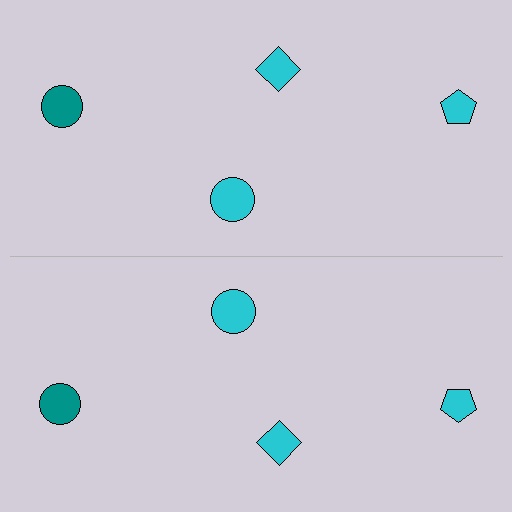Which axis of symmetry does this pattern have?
The pattern has a horizontal axis of symmetry running through the center of the image.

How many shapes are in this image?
There are 8 shapes in this image.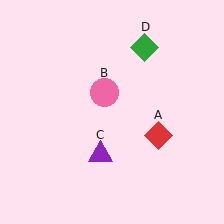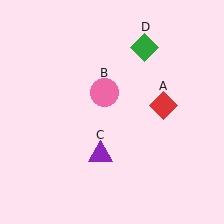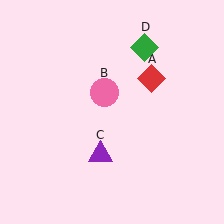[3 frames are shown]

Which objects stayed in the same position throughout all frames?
Pink circle (object B) and purple triangle (object C) and green diamond (object D) remained stationary.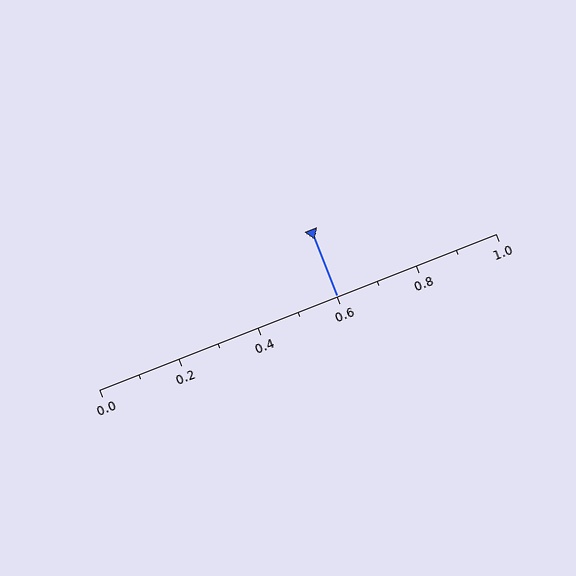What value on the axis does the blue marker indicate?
The marker indicates approximately 0.6.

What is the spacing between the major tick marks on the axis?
The major ticks are spaced 0.2 apart.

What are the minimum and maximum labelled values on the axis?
The axis runs from 0.0 to 1.0.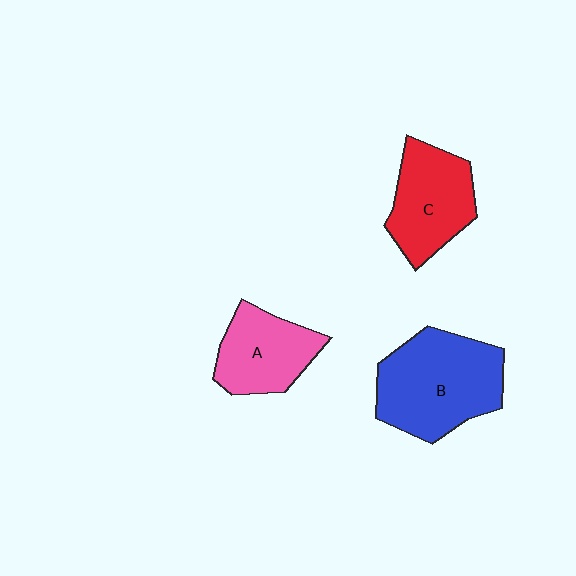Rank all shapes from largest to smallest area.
From largest to smallest: B (blue), C (red), A (pink).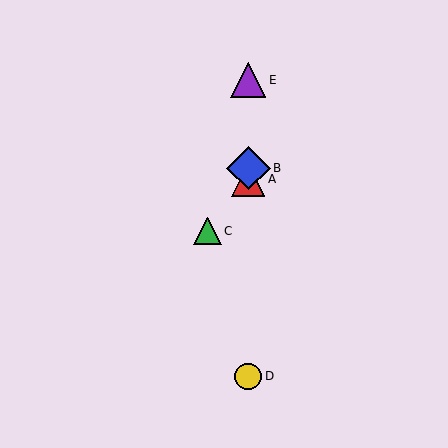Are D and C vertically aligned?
No, D is at x≈248 and C is at x≈207.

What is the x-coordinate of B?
Object B is at x≈248.